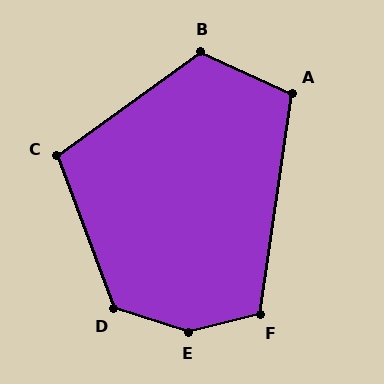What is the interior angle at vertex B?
Approximately 120 degrees (obtuse).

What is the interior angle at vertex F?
Approximately 112 degrees (obtuse).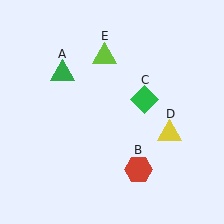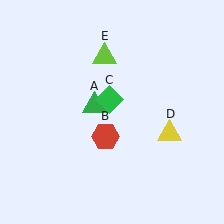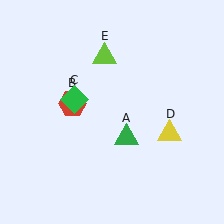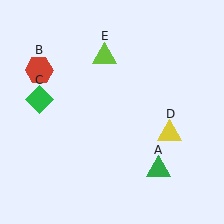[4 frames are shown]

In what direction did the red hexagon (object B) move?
The red hexagon (object B) moved up and to the left.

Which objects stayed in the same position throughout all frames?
Yellow triangle (object D) and lime triangle (object E) remained stationary.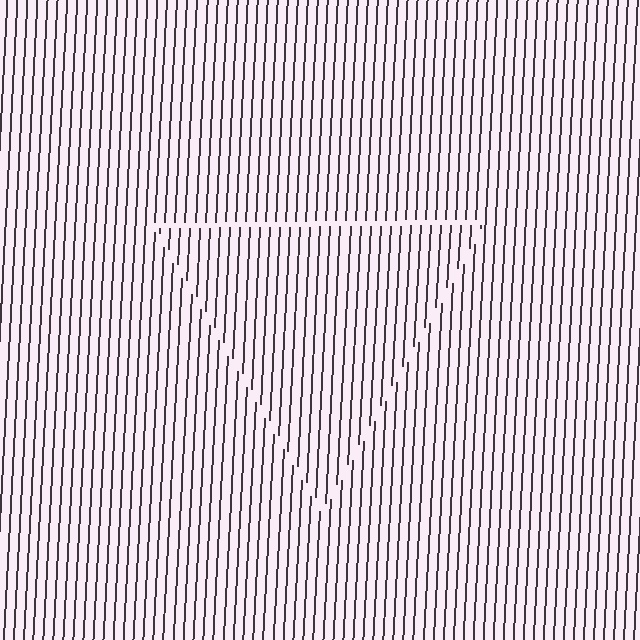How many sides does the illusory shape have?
3 sides — the line-ends trace a triangle.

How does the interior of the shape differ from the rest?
The interior of the shape contains the same grating, shifted by half a period — the contour is defined by the phase discontinuity where line-ends from the inner and outer gratings abut.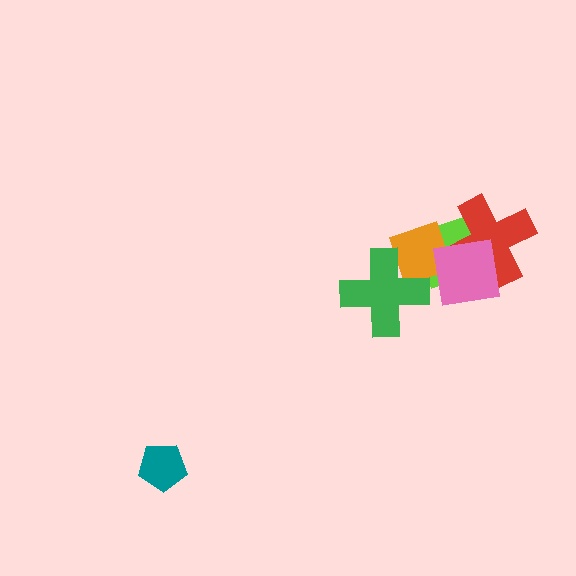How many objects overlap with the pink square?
3 objects overlap with the pink square.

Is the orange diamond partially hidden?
Yes, it is partially covered by another shape.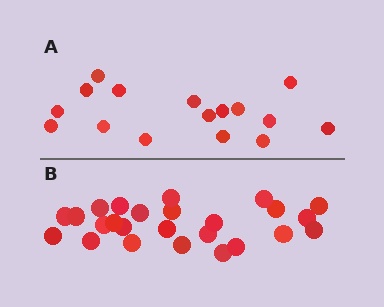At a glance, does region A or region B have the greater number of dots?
Region B (the bottom region) has more dots.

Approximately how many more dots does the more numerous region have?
Region B has roughly 8 or so more dots than region A.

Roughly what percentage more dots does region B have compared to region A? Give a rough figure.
About 55% more.